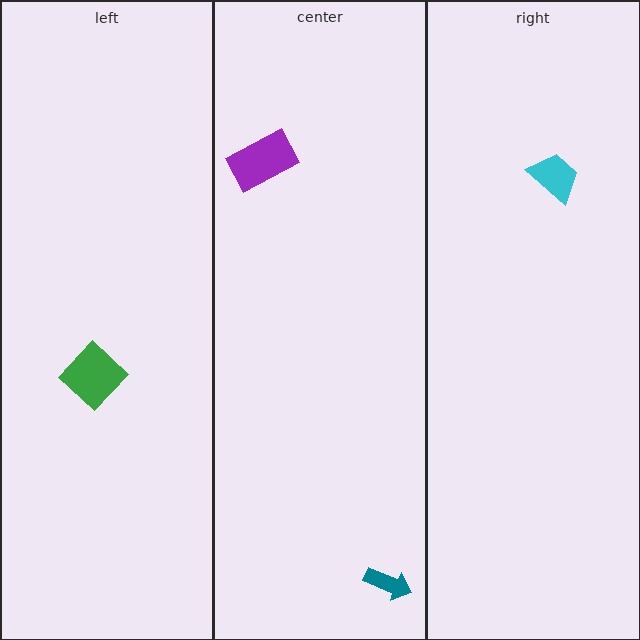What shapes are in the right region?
The cyan trapezoid.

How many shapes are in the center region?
2.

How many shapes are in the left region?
1.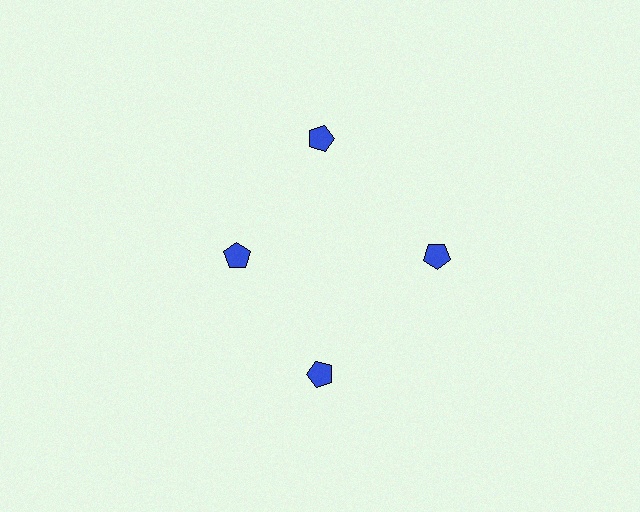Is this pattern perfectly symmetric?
No. The 4 blue pentagons are arranged in a ring, but one element near the 9 o'clock position is pulled inward toward the center, breaking the 4-fold rotational symmetry.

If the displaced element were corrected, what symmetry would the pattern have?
It would have 4-fold rotational symmetry — the pattern would map onto itself every 90 degrees.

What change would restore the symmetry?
The symmetry would be restored by moving it outward, back onto the ring so that all 4 pentagons sit at equal angles and equal distance from the center.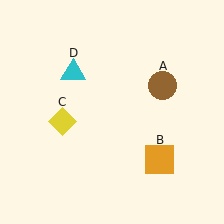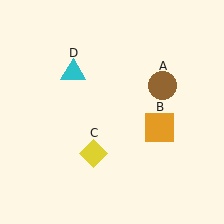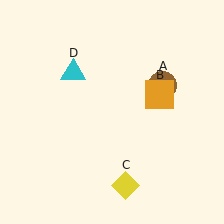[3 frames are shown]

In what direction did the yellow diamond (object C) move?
The yellow diamond (object C) moved down and to the right.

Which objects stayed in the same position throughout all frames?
Brown circle (object A) and cyan triangle (object D) remained stationary.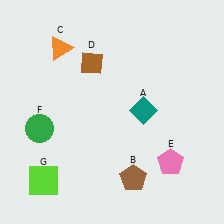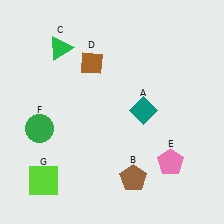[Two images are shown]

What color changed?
The triangle (C) changed from orange in Image 1 to green in Image 2.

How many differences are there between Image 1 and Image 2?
There is 1 difference between the two images.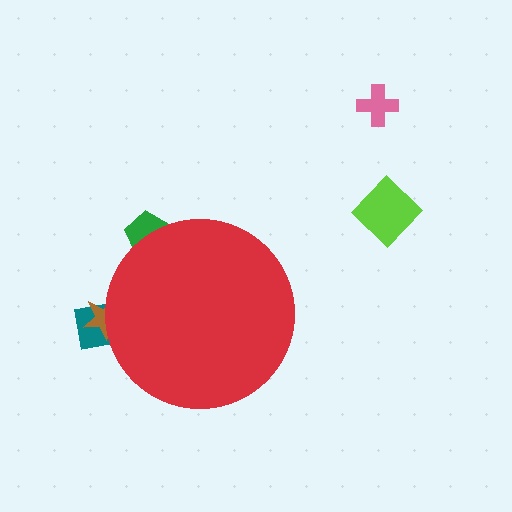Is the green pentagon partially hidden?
Yes, the green pentagon is partially hidden behind the red circle.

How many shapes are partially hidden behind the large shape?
3 shapes are partially hidden.